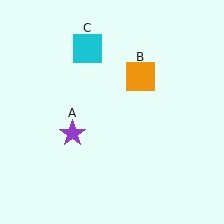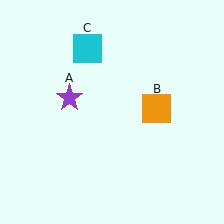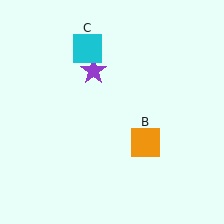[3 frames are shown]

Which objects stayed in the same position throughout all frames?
Cyan square (object C) remained stationary.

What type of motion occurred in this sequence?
The purple star (object A), orange square (object B) rotated clockwise around the center of the scene.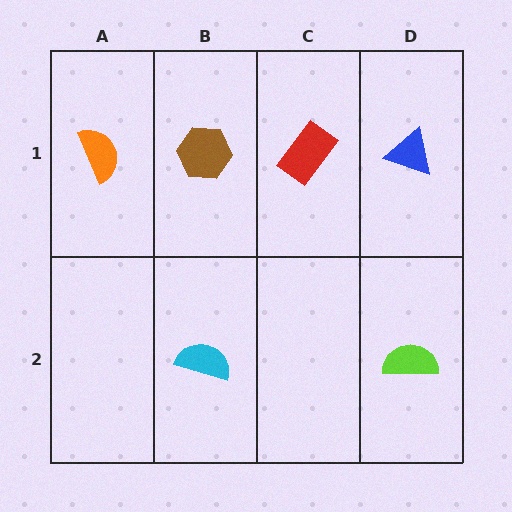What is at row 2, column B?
A cyan semicircle.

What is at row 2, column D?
A lime semicircle.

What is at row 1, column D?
A blue triangle.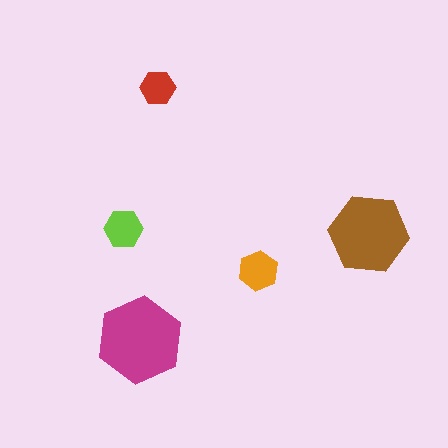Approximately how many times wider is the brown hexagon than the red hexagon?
About 2 times wider.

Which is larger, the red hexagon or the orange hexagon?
The orange one.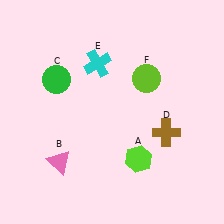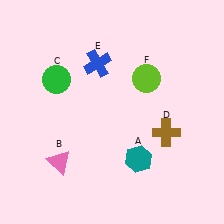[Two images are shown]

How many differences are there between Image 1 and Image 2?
There are 2 differences between the two images.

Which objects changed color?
A changed from lime to teal. E changed from cyan to blue.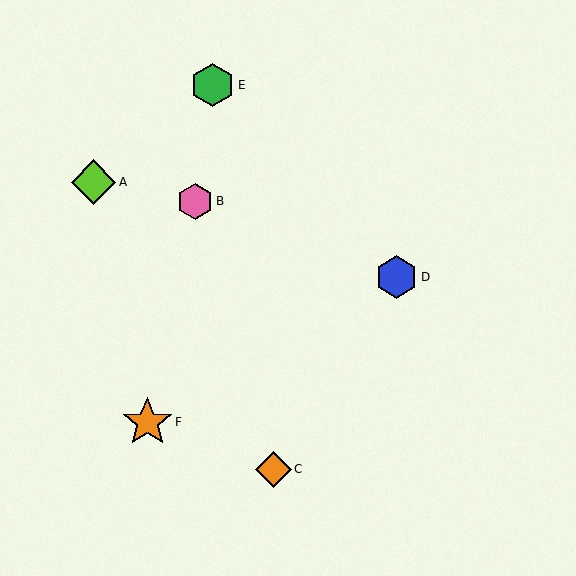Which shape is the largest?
The orange star (labeled F) is the largest.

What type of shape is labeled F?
Shape F is an orange star.